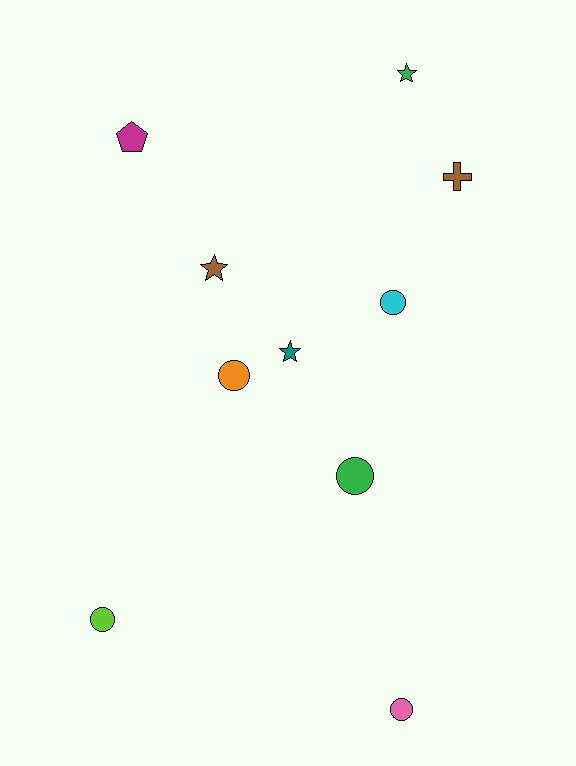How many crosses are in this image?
There is 1 cross.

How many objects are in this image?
There are 10 objects.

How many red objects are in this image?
There are no red objects.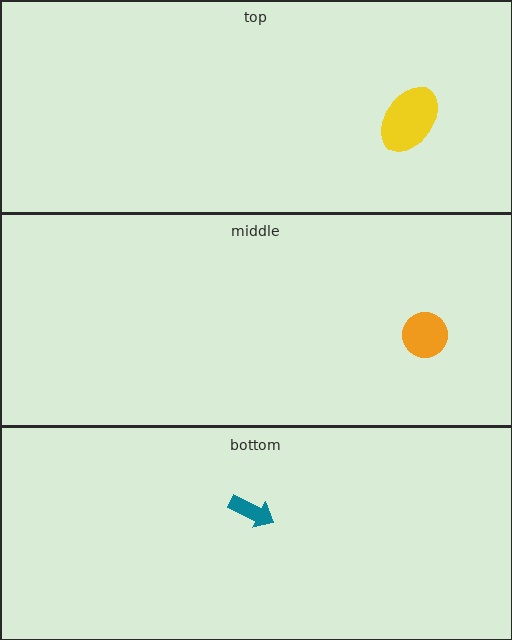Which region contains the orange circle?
The middle region.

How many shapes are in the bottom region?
1.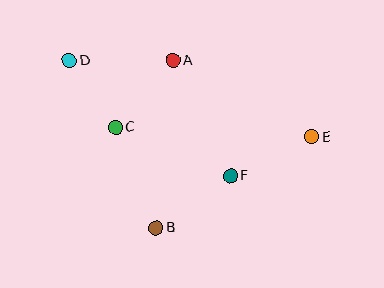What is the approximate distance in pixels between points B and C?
The distance between B and C is approximately 108 pixels.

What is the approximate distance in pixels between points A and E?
The distance between A and E is approximately 158 pixels.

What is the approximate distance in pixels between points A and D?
The distance between A and D is approximately 104 pixels.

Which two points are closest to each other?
Points C and D are closest to each other.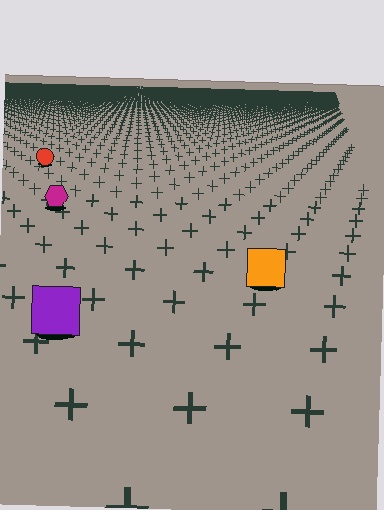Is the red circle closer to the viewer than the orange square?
No. The orange square is closer — you can tell from the texture gradient: the ground texture is coarser near it.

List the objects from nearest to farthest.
From nearest to farthest: the purple square, the orange square, the magenta hexagon, the red circle.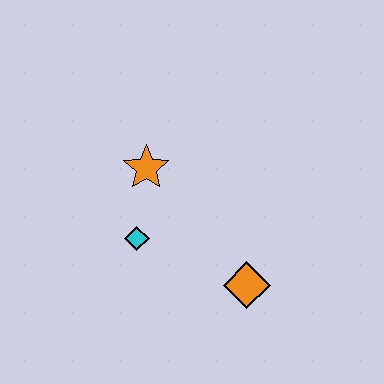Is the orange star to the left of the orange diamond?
Yes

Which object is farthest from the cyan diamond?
The orange diamond is farthest from the cyan diamond.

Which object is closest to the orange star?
The cyan diamond is closest to the orange star.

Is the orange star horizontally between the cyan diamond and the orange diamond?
Yes